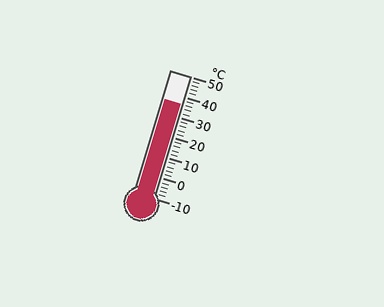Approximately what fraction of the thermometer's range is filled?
The thermometer is filled to approximately 75% of its range.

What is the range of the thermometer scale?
The thermometer scale ranges from -10°C to 50°C.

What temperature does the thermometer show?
The thermometer shows approximately 36°C.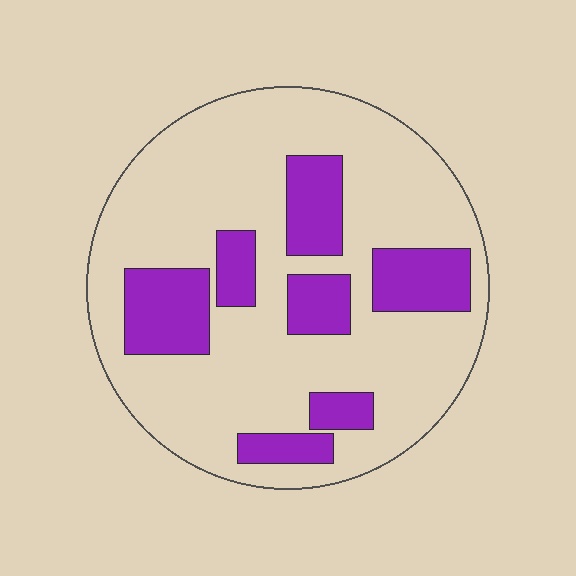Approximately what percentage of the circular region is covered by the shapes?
Approximately 25%.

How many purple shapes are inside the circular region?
7.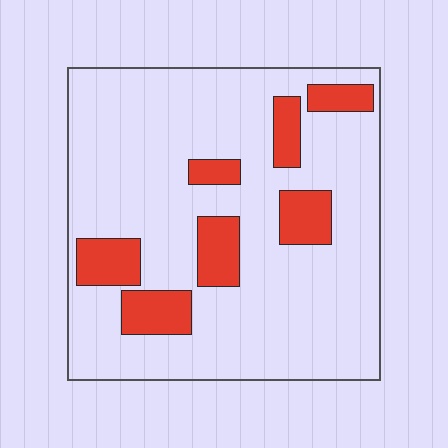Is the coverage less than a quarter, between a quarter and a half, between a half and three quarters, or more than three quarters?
Less than a quarter.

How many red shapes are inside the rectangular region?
7.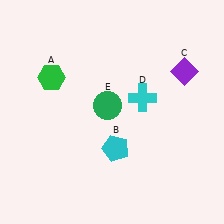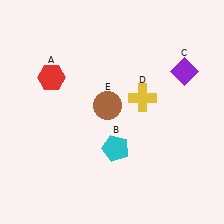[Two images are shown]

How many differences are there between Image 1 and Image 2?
There are 3 differences between the two images.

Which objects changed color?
A changed from green to red. D changed from cyan to yellow. E changed from green to brown.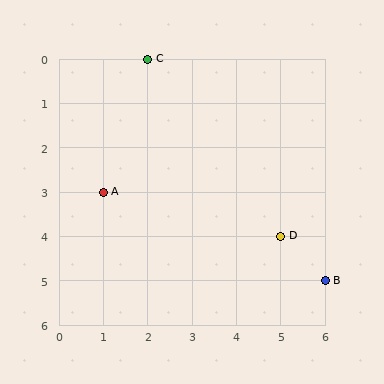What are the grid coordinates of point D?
Point D is at grid coordinates (5, 4).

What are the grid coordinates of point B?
Point B is at grid coordinates (6, 5).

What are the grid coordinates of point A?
Point A is at grid coordinates (1, 3).